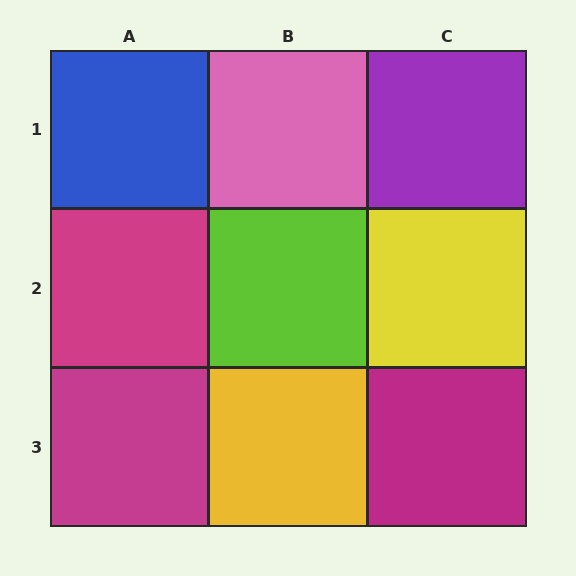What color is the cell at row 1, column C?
Purple.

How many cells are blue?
1 cell is blue.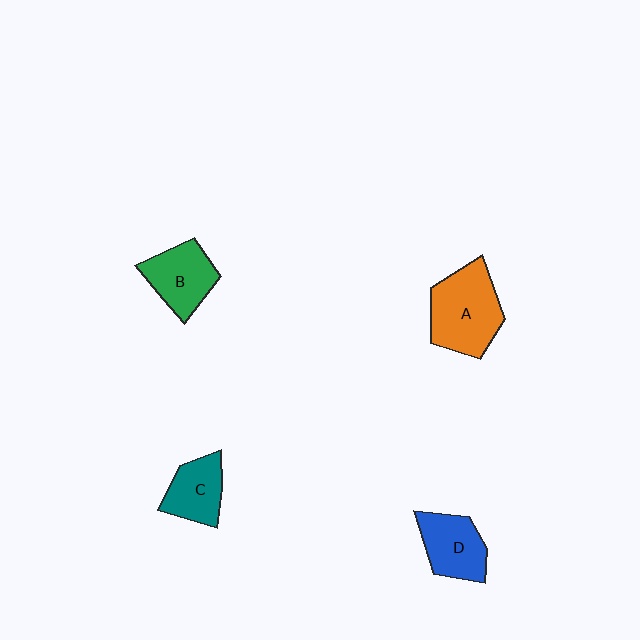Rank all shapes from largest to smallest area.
From largest to smallest: A (orange), B (green), D (blue), C (teal).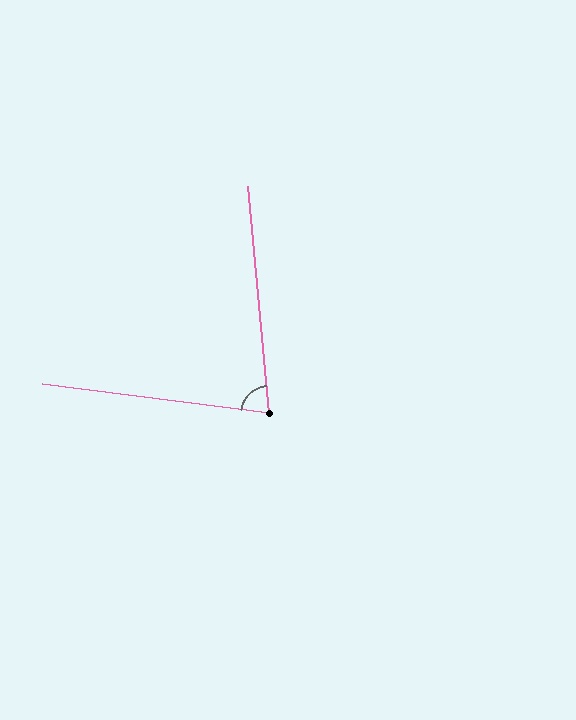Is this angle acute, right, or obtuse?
It is acute.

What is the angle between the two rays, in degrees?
Approximately 77 degrees.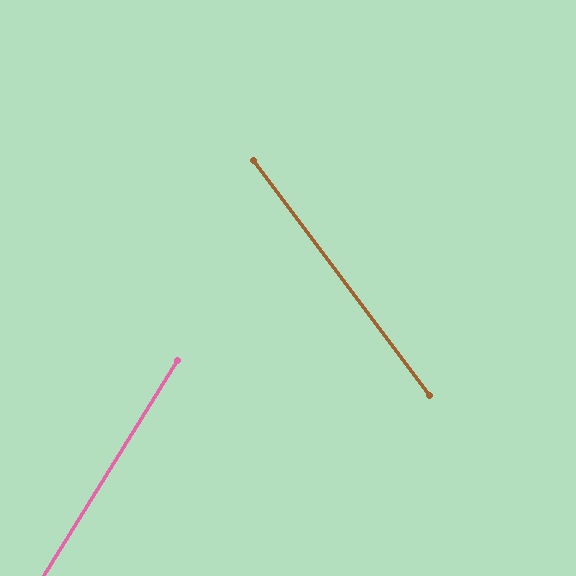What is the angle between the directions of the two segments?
Approximately 69 degrees.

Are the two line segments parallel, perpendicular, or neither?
Neither parallel nor perpendicular — they differ by about 69°.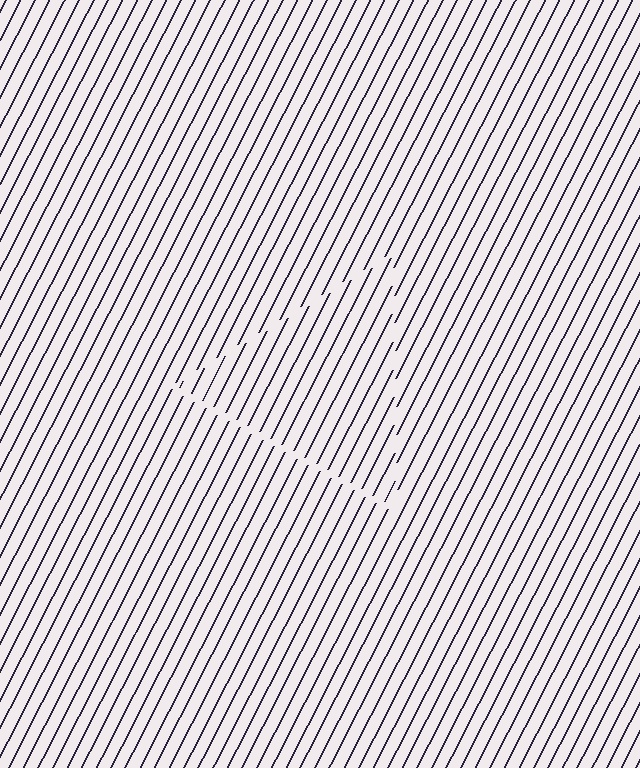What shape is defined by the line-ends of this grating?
An illusory triangle. The interior of the shape contains the same grating, shifted by half a period — the contour is defined by the phase discontinuity where line-ends from the inner and outer gratings abut.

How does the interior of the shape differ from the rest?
The interior of the shape contains the same grating, shifted by half a period — the contour is defined by the phase discontinuity where line-ends from the inner and outer gratings abut.